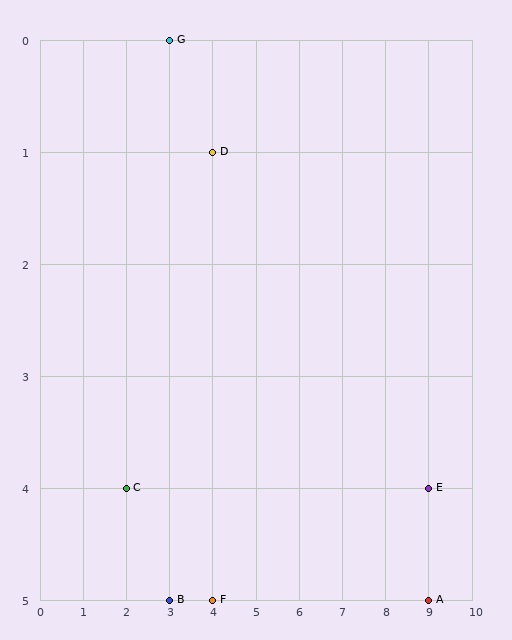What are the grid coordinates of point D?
Point D is at grid coordinates (4, 1).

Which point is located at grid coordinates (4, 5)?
Point F is at (4, 5).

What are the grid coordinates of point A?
Point A is at grid coordinates (9, 5).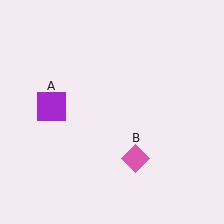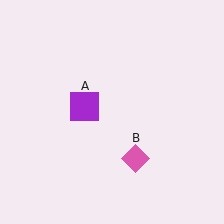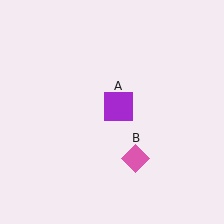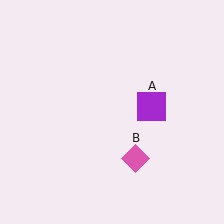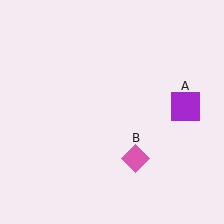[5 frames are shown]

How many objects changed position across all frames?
1 object changed position: purple square (object A).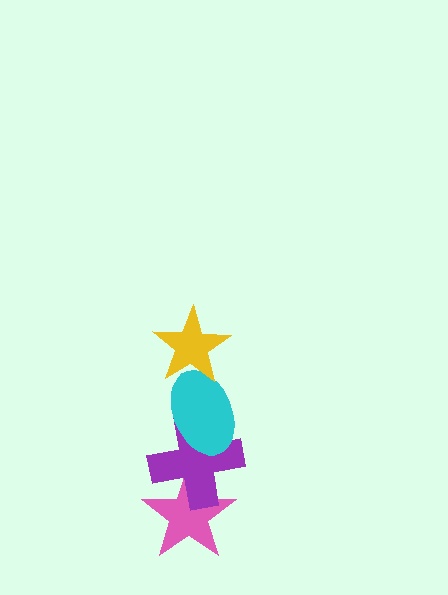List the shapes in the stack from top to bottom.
From top to bottom: the yellow star, the cyan ellipse, the purple cross, the pink star.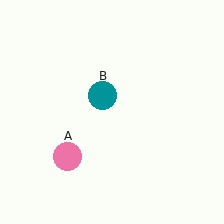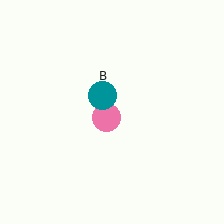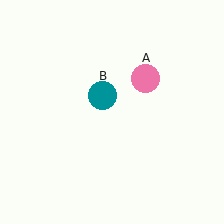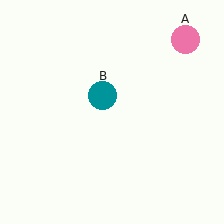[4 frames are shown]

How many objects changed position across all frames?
1 object changed position: pink circle (object A).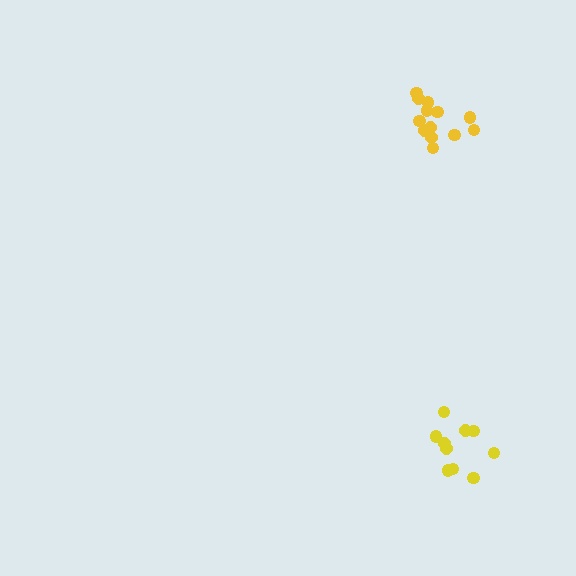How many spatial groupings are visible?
There are 2 spatial groupings.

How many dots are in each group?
Group 1: 13 dots, Group 2: 10 dots (23 total).